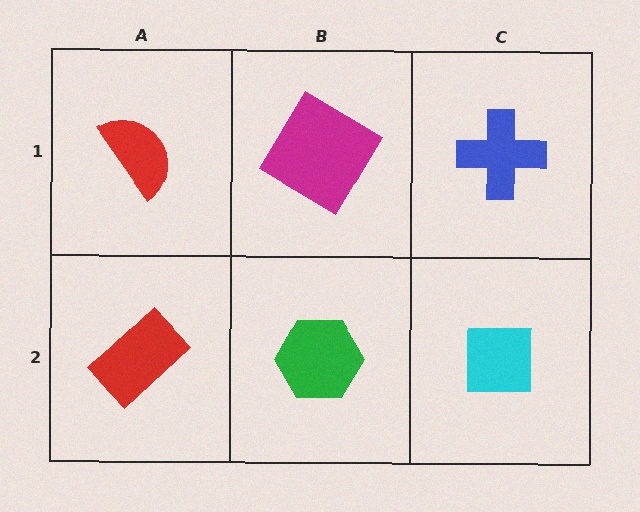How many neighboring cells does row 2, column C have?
2.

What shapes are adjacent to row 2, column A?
A red semicircle (row 1, column A), a green hexagon (row 2, column B).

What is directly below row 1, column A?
A red rectangle.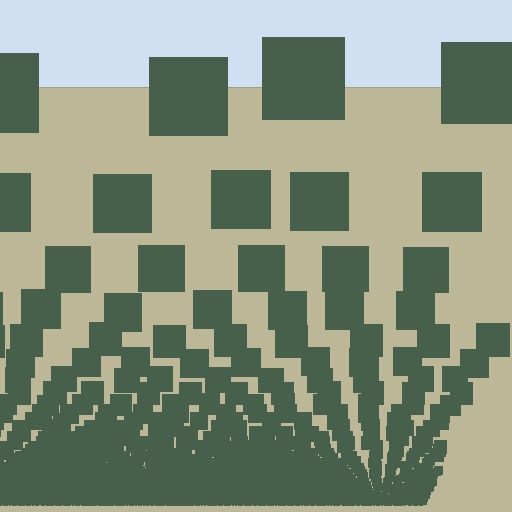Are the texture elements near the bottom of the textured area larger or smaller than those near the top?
Smaller. The gradient is inverted — elements near the bottom are smaller and denser.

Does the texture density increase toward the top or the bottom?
Density increases toward the bottom.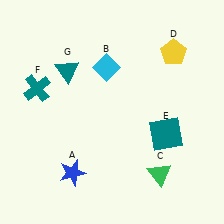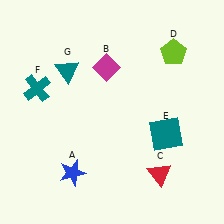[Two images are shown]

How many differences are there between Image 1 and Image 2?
There are 3 differences between the two images.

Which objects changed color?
B changed from cyan to magenta. C changed from green to red. D changed from yellow to lime.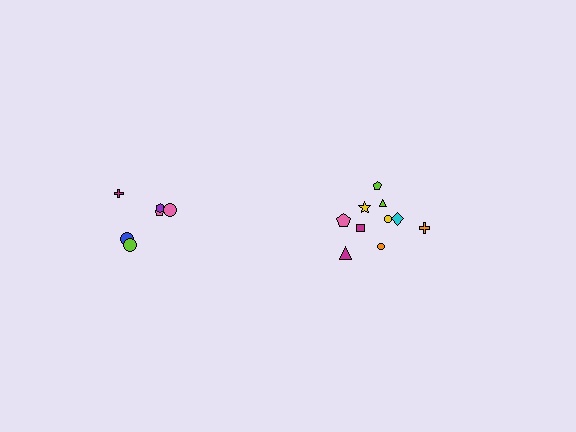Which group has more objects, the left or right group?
The right group.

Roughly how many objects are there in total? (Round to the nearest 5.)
Roughly 15 objects in total.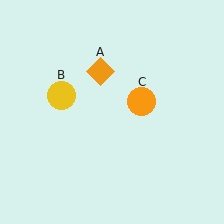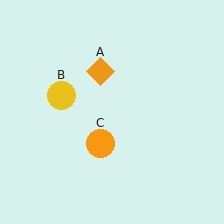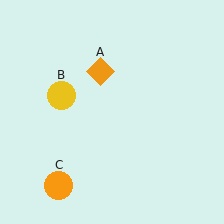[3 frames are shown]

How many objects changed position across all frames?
1 object changed position: orange circle (object C).